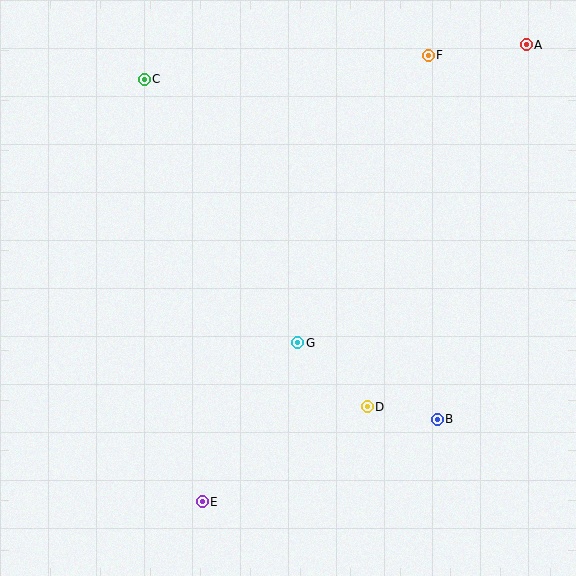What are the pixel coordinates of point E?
Point E is at (202, 502).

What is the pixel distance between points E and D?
The distance between E and D is 190 pixels.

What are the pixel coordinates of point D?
Point D is at (367, 407).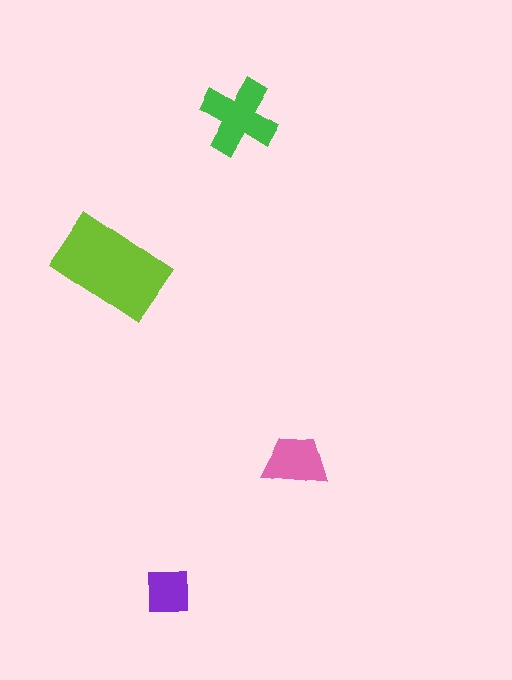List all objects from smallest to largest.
The purple square, the pink trapezoid, the green cross, the lime rectangle.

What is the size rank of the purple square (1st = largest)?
4th.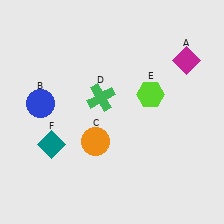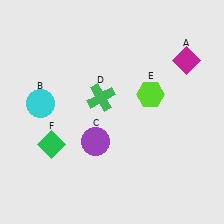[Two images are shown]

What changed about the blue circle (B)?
In Image 1, B is blue. In Image 2, it changed to cyan.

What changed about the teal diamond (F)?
In Image 1, F is teal. In Image 2, it changed to green.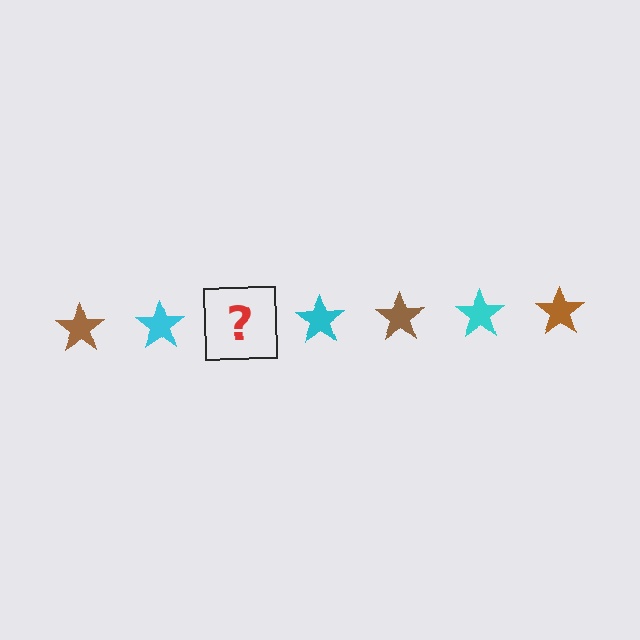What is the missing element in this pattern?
The missing element is a brown star.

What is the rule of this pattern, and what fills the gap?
The rule is that the pattern cycles through brown, cyan stars. The gap should be filled with a brown star.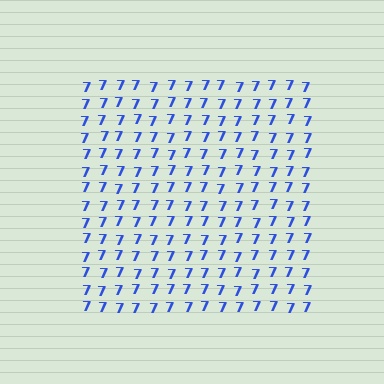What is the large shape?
The large shape is a square.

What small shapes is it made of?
It is made of small digit 7's.